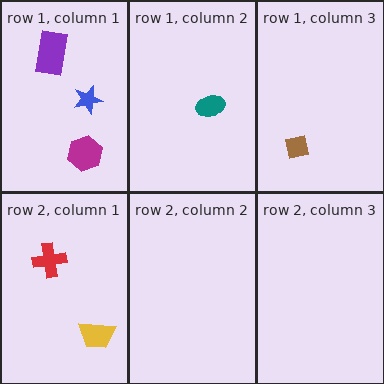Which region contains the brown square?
The row 1, column 3 region.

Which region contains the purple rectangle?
The row 1, column 1 region.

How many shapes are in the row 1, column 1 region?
3.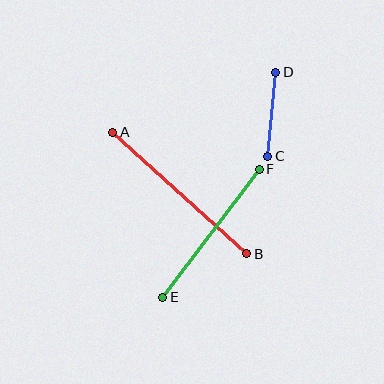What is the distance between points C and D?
The distance is approximately 84 pixels.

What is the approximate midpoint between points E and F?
The midpoint is at approximately (211, 233) pixels.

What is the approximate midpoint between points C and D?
The midpoint is at approximately (272, 114) pixels.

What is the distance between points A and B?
The distance is approximately 181 pixels.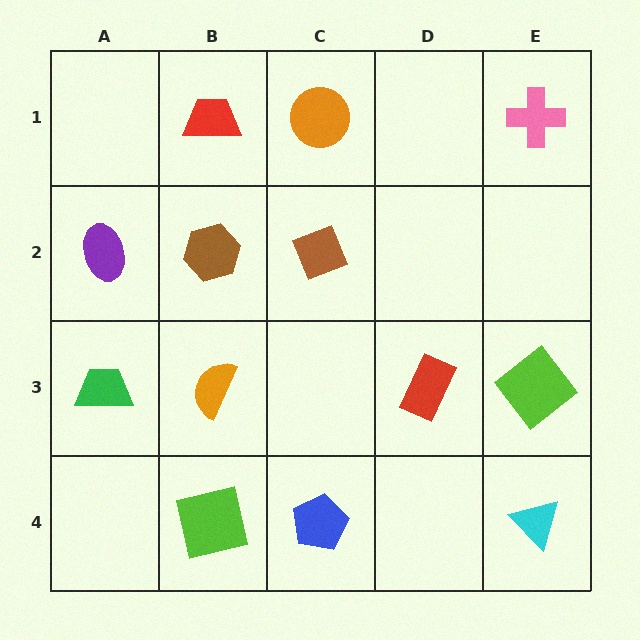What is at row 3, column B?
An orange semicircle.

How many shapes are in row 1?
3 shapes.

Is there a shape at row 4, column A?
No, that cell is empty.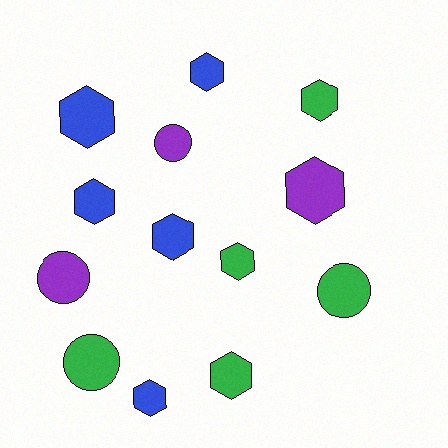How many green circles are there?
There are 2 green circles.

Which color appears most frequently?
Blue, with 5 objects.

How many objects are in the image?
There are 13 objects.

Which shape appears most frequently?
Hexagon, with 9 objects.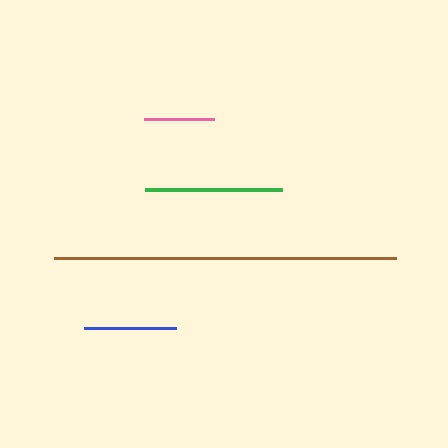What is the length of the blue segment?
The blue segment is approximately 93 pixels long.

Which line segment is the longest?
The brown line is the longest at approximately 342 pixels.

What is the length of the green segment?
The green segment is approximately 137 pixels long.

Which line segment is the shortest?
The pink line is the shortest at approximately 70 pixels.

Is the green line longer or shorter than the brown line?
The brown line is longer than the green line.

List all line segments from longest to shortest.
From longest to shortest: brown, green, blue, pink.